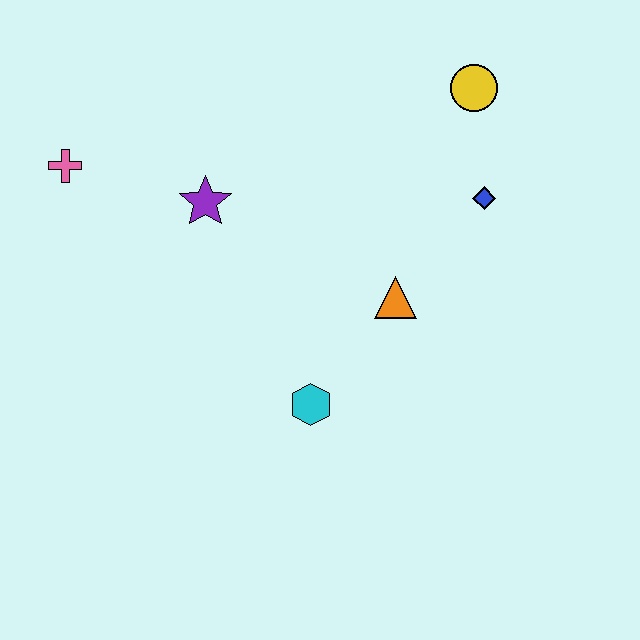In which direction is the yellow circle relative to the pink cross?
The yellow circle is to the right of the pink cross.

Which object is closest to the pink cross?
The purple star is closest to the pink cross.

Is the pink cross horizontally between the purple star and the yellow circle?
No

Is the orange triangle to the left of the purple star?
No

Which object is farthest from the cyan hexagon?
The yellow circle is farthest from the cyan hexagon.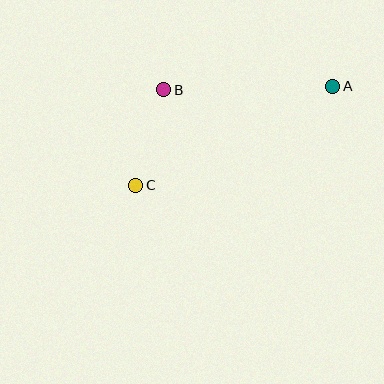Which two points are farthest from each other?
Points A and C are farthest from each other.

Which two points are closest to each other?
Points B and C are closest to each other.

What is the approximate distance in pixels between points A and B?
The distance between A and B is approximately 169 pixels.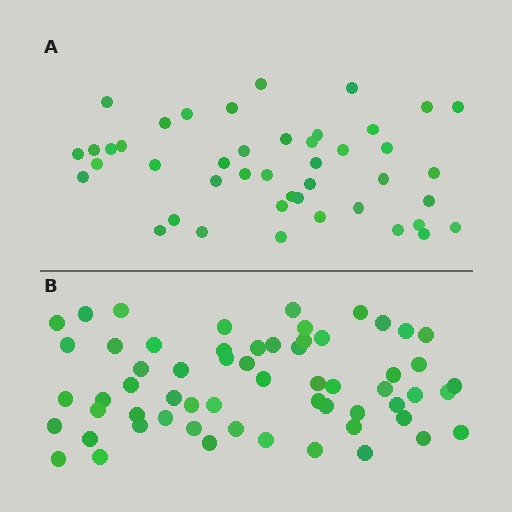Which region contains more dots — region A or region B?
Region B (the bottom region) has more dots.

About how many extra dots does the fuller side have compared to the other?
Region B has approximately 15 more dots than region A.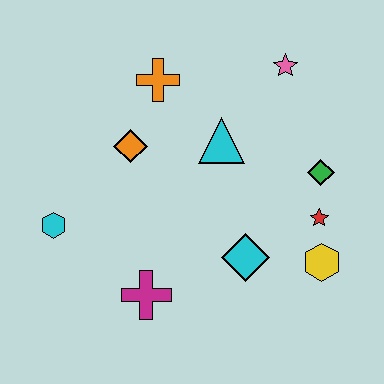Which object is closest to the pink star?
The cyan triangle is closest to the pink star.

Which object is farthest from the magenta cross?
The pink star is farthest from the magenta cross.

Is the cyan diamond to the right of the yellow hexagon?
No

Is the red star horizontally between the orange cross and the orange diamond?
No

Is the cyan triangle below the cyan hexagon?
No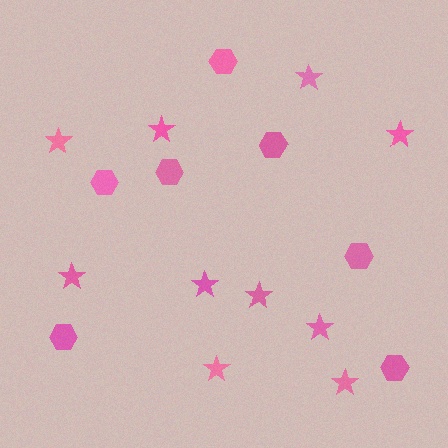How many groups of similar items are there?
There are 2 groups: one group of stars (10) and one group of hexagons (7).